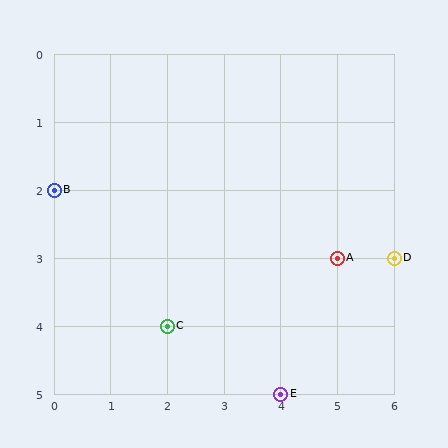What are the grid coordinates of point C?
Point C is at grid coordinates (2, 4).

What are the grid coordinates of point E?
Point E is at grid coordinates (4, 5).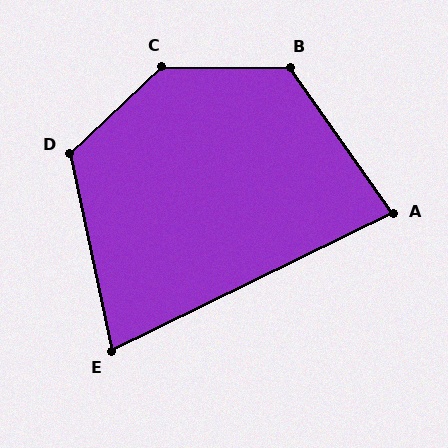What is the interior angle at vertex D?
Approximately 121 degrees (obtuse).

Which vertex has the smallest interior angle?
E, at approximately 76 degrees.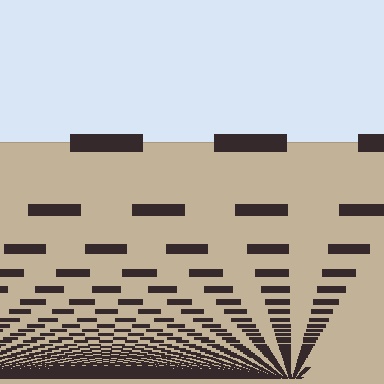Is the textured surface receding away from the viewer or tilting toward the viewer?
The surface appears to tilt toward the viewer. Texture elements get larger and sparser toward the top.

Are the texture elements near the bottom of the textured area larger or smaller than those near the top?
Smaller. The gradient is inverted — elements near the bottom are smaller and denser.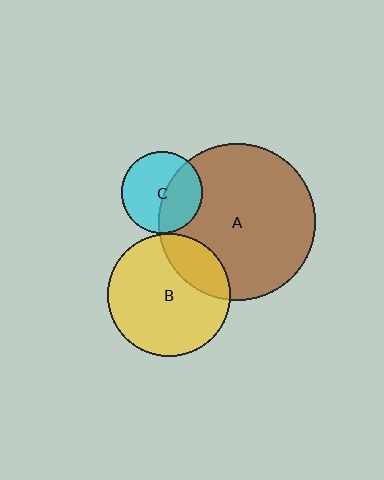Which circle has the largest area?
Circle A (brown).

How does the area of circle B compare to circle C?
Approximately 2.3 times.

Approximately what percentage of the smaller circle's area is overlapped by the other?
Approximately 40%.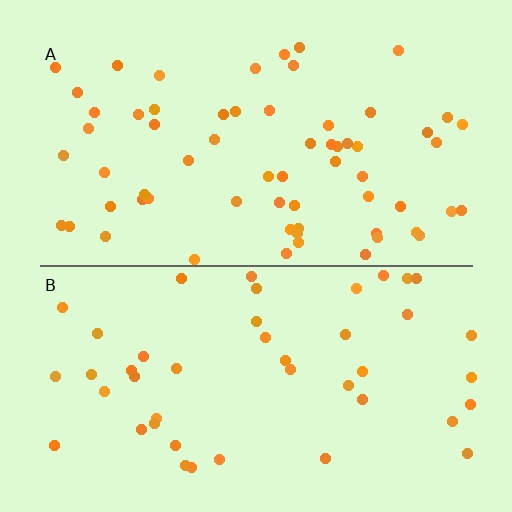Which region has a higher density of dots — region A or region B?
A (the top).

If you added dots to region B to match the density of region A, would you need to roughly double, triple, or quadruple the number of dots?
Approximately double.